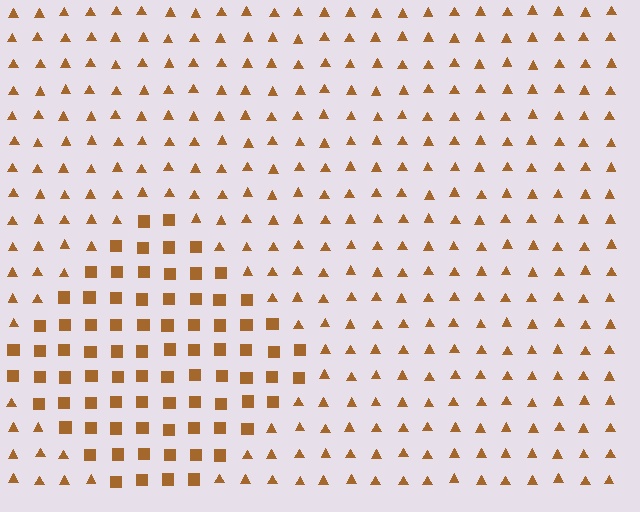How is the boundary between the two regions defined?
The boundary is defined by a change in element shape: squares inside vs. triangles outside. All elements share the same color and spacing.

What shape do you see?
I see a diamond.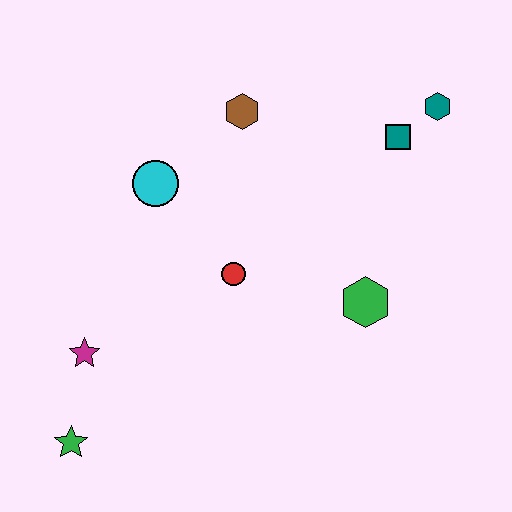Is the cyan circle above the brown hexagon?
No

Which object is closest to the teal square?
The teal hexagon is closest to the teal square.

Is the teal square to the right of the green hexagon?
Yes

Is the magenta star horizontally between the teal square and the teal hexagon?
No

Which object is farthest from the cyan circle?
The teal hexagon is farthest from the cyan circle.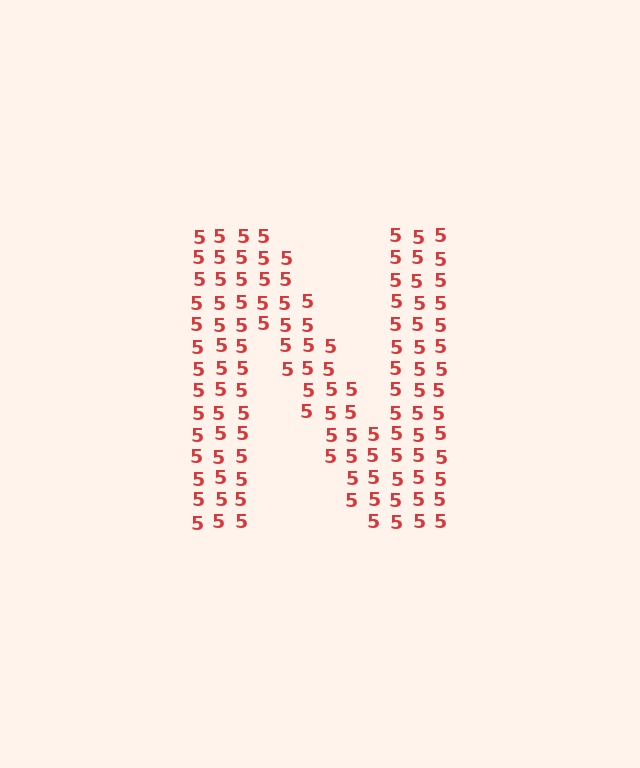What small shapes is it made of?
It is made of small digit 5's.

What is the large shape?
The large shape is the letter N.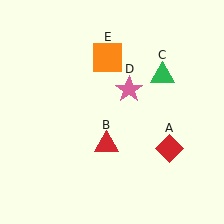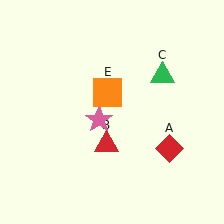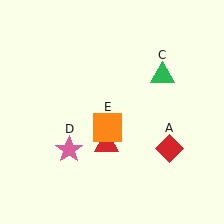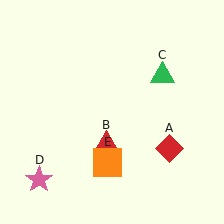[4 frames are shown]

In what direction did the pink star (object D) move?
The pink star (object D) moved down and to the left.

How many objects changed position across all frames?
2 objects changed position: pink star (object D), orange square (object E).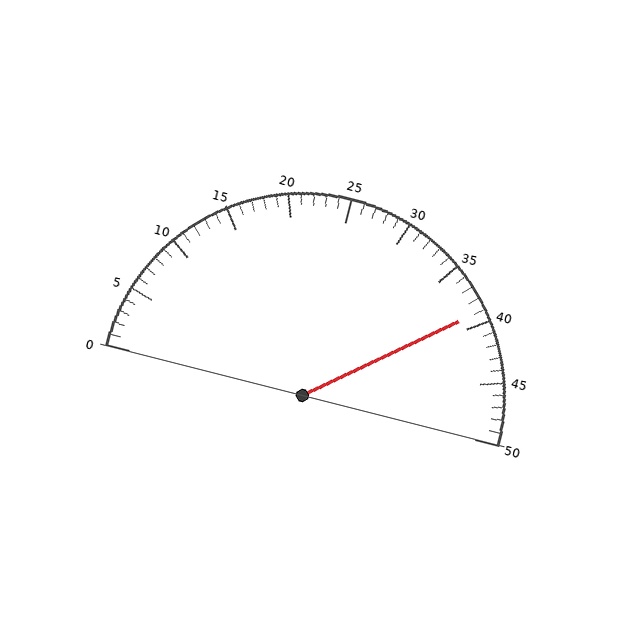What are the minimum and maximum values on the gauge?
The gauge ranges from 0 to 50.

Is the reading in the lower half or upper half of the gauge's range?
The reading is in the upper half of the range (0 to 50).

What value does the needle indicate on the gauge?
The needle indicates approximately 39.